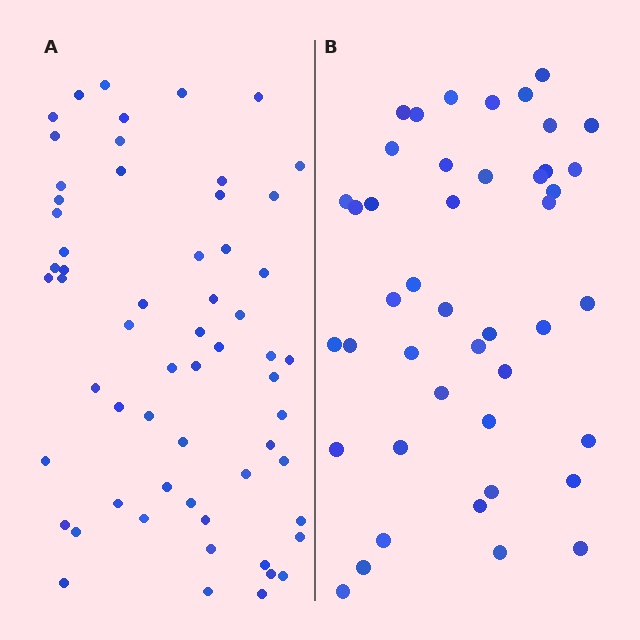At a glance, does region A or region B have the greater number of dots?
Region A (the left region) has more dots.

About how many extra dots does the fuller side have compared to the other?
Region A has approximately 15 more dots than region B.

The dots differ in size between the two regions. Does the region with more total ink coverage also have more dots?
No. Region B has more total ink coverage because its dots are larger, but region A actually contains more individual dots. Total area can be misleading — the number of items is what matters here.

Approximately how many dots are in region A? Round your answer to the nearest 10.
About 60 dots.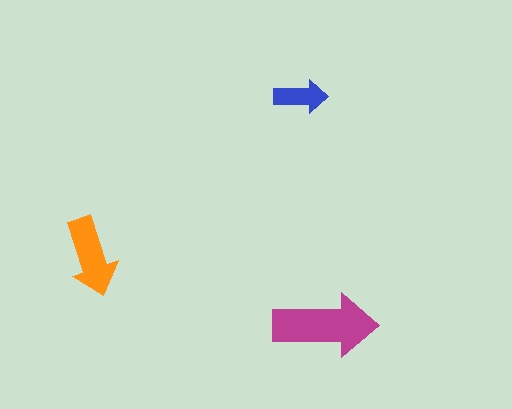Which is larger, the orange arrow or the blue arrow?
The orange one.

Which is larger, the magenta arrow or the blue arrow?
The magenta one.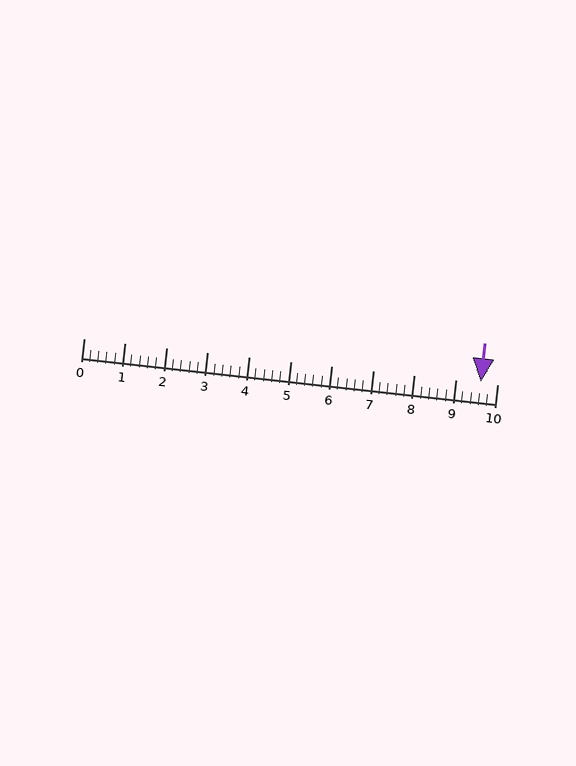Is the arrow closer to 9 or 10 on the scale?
The arrow is closer to 10.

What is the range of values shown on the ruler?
The ruler shows values from 0 to 10.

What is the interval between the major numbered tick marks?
The major tick marks are spaced 1 units apart.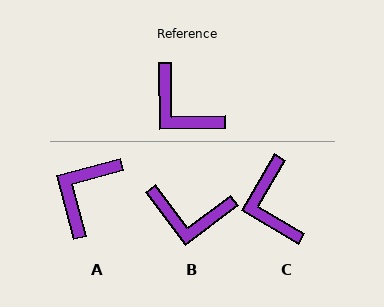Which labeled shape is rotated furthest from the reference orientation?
A, about 76 degrees away.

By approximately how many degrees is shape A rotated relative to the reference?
Approximately 76 degrees clockwise.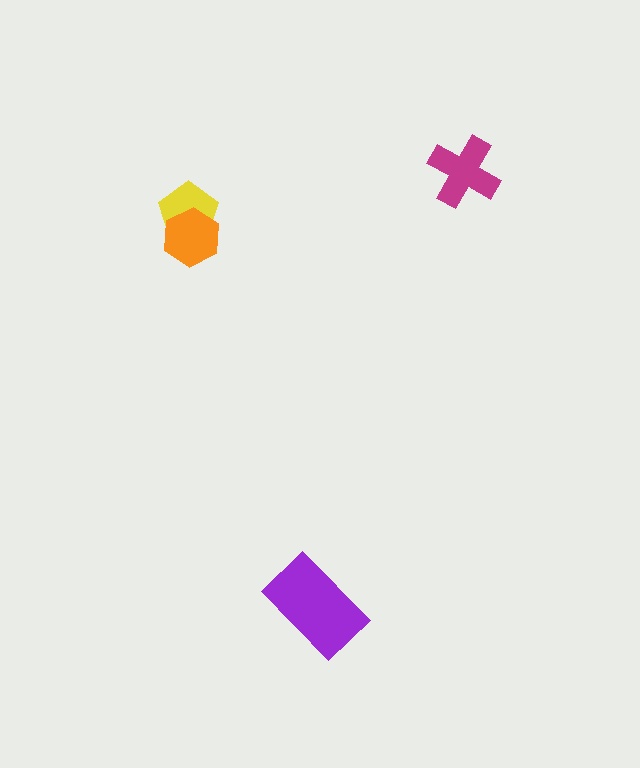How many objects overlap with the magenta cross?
0 objects overlap with the magenta cross.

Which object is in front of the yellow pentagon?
The orange hexagon is in front of the yellow pentagon.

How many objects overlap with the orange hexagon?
1 object overlaps with the orange hexagon.